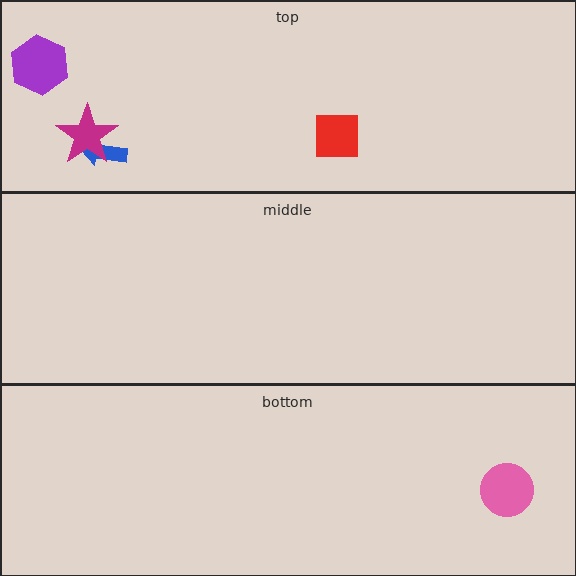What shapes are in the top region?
The blue arrow, the red square, the purple hexagon, the magenta star.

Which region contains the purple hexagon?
The top region.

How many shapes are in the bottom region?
1.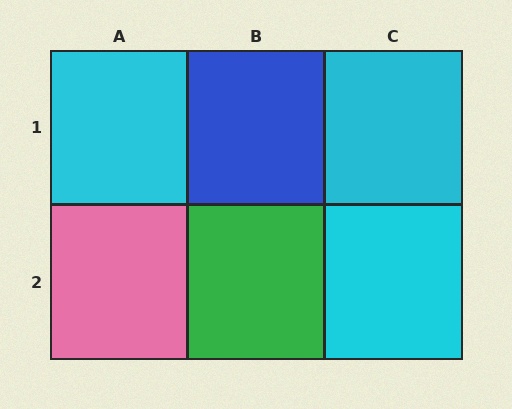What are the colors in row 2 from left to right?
Pink, green, cyan.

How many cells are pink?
1 cell is pink.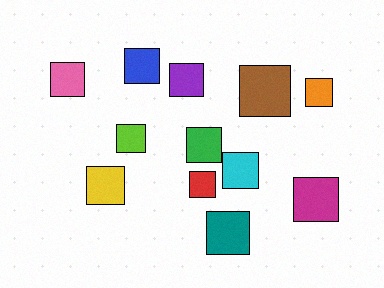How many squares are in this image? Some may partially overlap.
There are 12 squares.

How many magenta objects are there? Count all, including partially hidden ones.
There is 1 magenta object.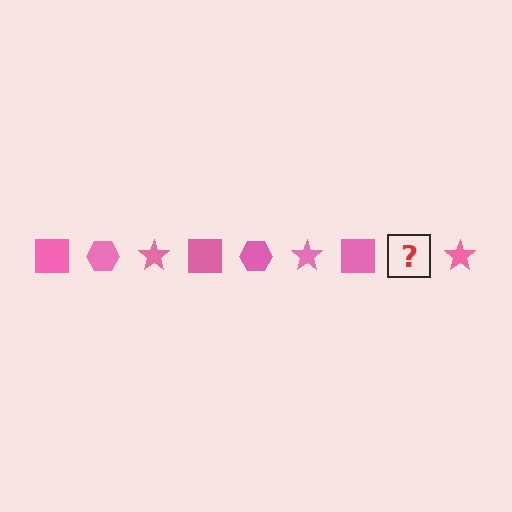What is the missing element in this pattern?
The missing element is a pink hexagon.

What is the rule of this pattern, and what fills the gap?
The rule is that the pattern cycles through square, hexagon, star shapes in pink. The gap should be filled with a pink hexagon.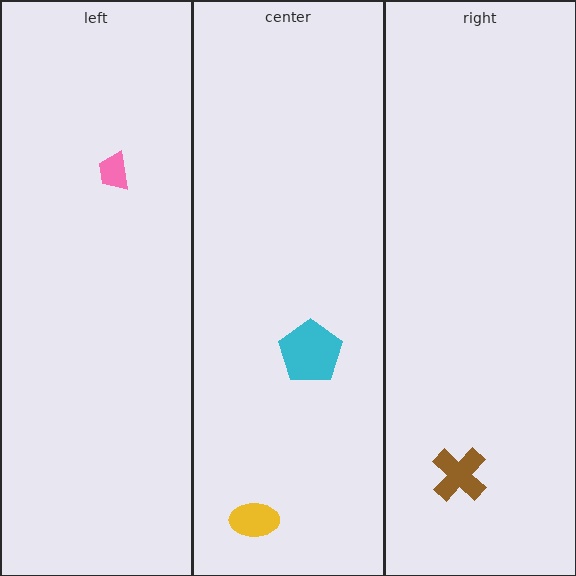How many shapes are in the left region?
1.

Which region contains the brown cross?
The right region.